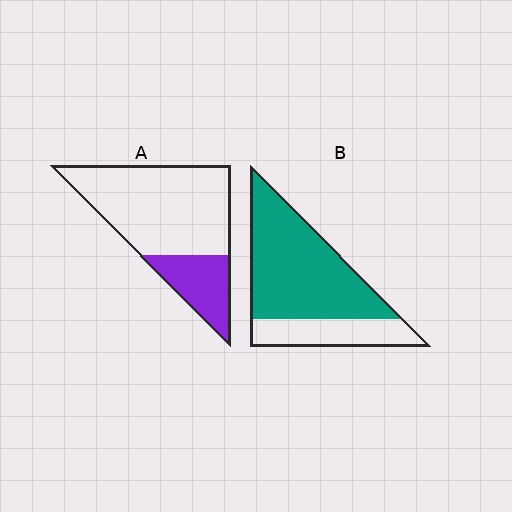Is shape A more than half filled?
No.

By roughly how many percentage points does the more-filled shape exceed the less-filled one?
By roughly 45 percentage points (B over A).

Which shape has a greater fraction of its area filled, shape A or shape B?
Shape B.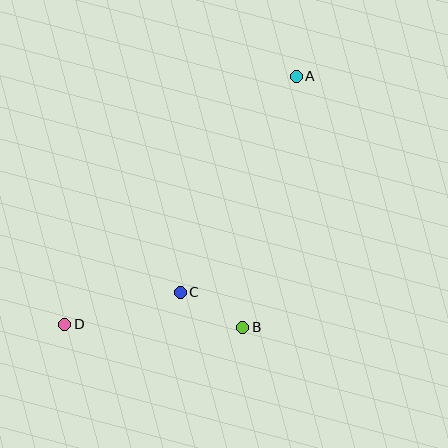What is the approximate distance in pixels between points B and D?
The distance between B and D is approximately 178 pixels.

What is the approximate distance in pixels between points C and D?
The distance between C and D is approximately 120 pixels.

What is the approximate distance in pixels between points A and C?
The distance between A and C is approximately 245 pixels.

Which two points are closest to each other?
Points B and C are closest to each other.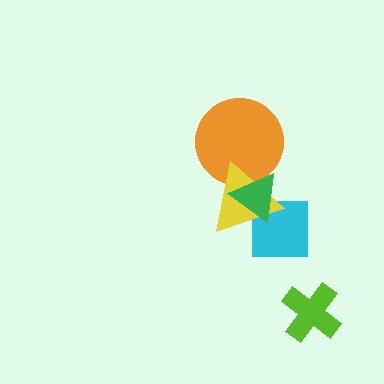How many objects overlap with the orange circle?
2 objects overlap with the orange circle.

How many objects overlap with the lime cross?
0 objects overlap with the lime cross.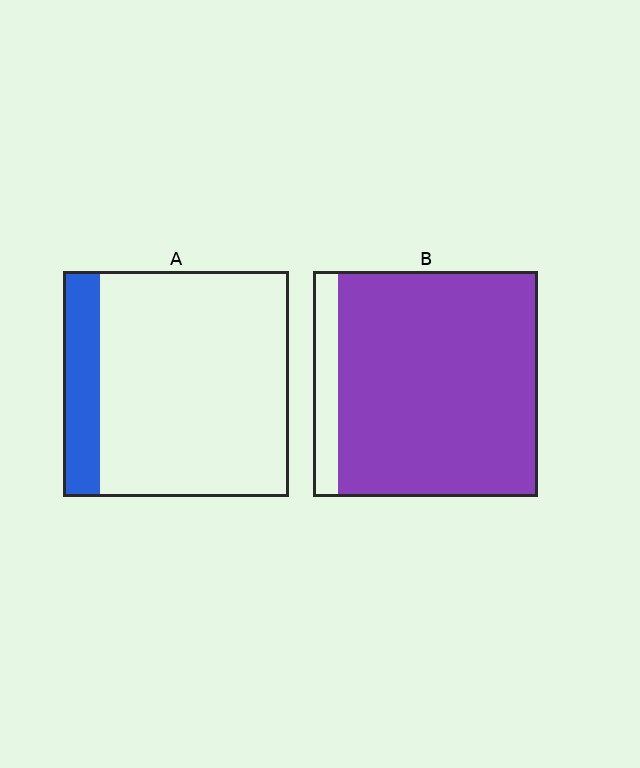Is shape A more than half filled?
No.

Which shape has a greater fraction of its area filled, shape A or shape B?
Shape B.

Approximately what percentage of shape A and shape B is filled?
A is approximately 15% and B is approximately 90%.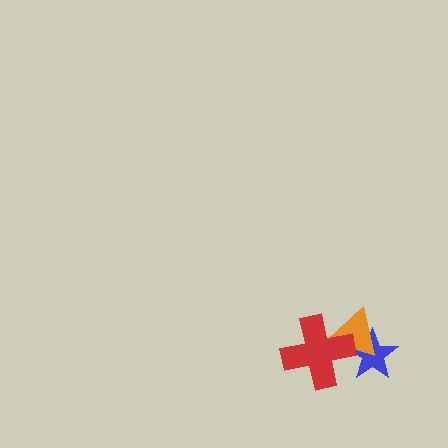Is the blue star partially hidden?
Yes, it is partially covered by another shape.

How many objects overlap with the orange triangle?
2 objects overlap with the orange triangle.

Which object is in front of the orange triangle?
The red cross is in front of the orange triangle.